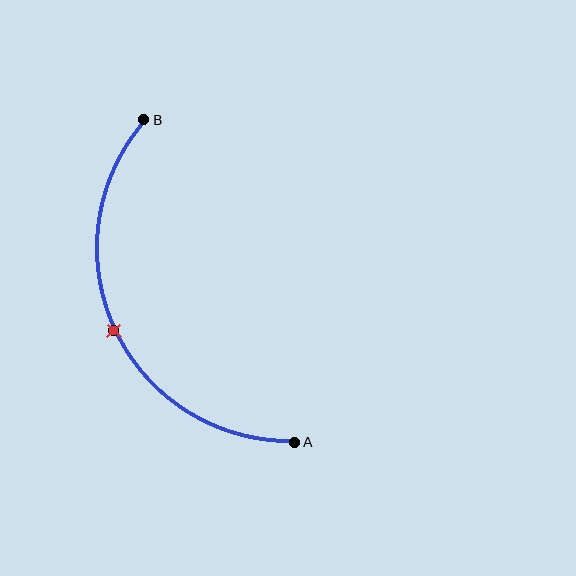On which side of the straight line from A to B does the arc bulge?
The arc bulges to the left of the straight line connecting A and B.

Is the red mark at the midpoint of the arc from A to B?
Yes. The red mark lies on the arc at equal arc-length from both A and B — it is the arc midpoint.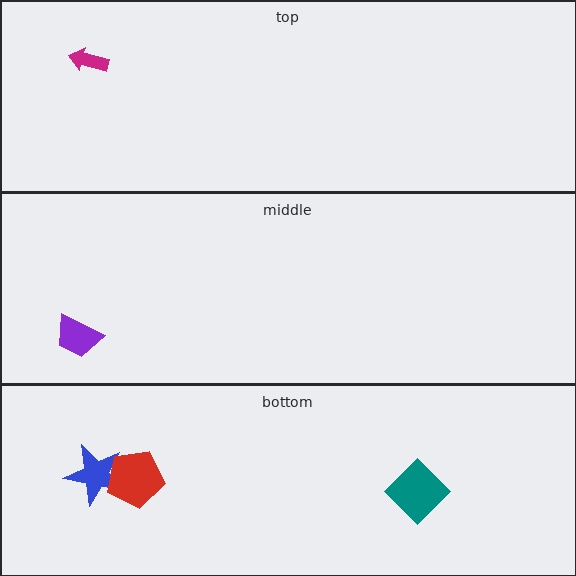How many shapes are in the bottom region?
3.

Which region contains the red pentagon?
The bottom region.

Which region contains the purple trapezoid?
The middle region.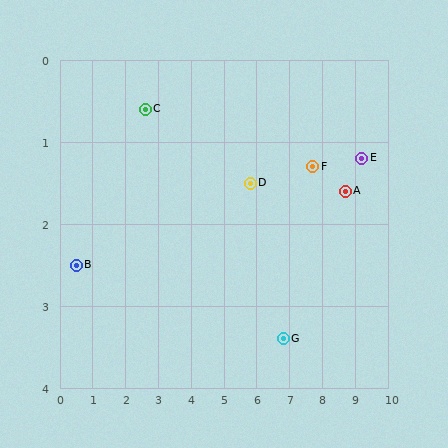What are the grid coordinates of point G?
Point G is at approximately (6.8, 3.4).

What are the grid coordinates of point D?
Point D is at approximately (5.8, 1.5).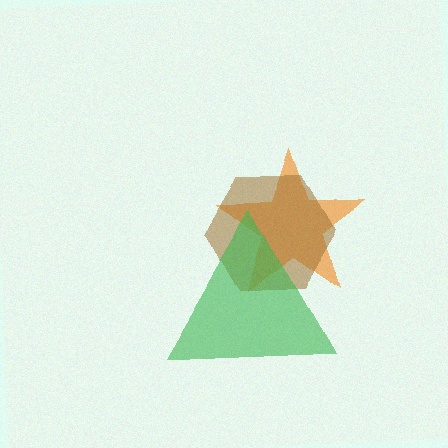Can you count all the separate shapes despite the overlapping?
Yes, there are 3 separate shapes.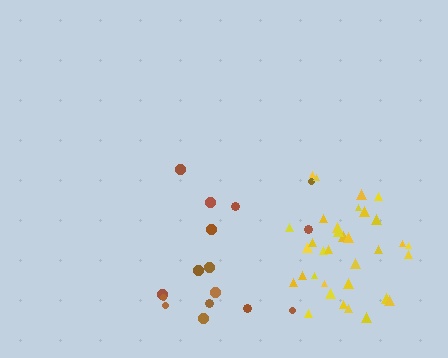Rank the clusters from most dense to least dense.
yellow, brown.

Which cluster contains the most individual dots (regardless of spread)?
Yellow (34).